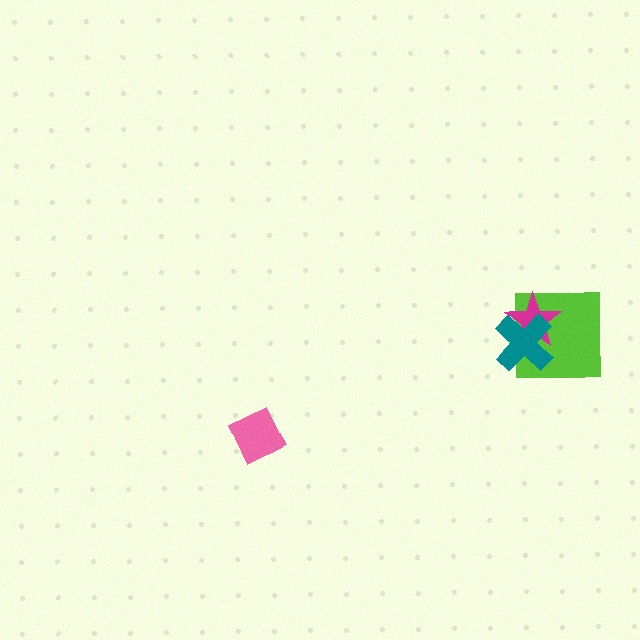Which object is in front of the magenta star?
The teal cross is in front of the magenta star.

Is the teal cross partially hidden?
No, no other shape covers it.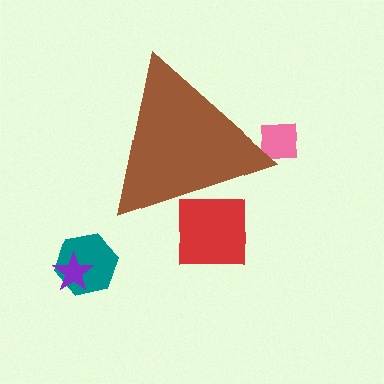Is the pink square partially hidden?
Yes, the pink square is partially hidden behind the brown triangle.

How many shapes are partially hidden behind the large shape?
2 shapes are partially hidden.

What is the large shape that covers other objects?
A brown triangle.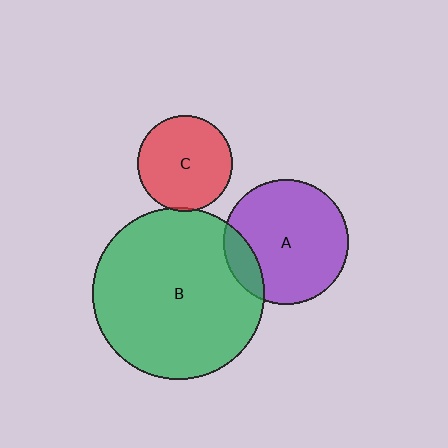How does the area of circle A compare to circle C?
Approximately 1.7 times.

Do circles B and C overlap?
Yes.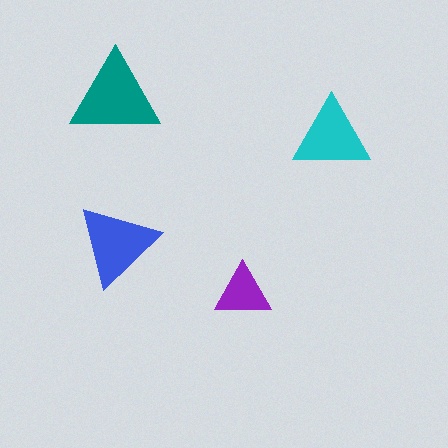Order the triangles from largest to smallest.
the teal one, the blue one, the cyan one, the purple one.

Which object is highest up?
The teal triangle is topmost.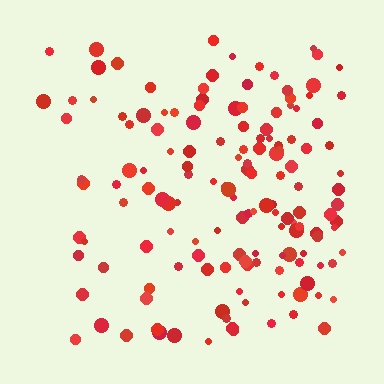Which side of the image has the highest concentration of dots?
The right.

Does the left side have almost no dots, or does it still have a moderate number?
Still a moderate number, just noticeably fewer than the right.